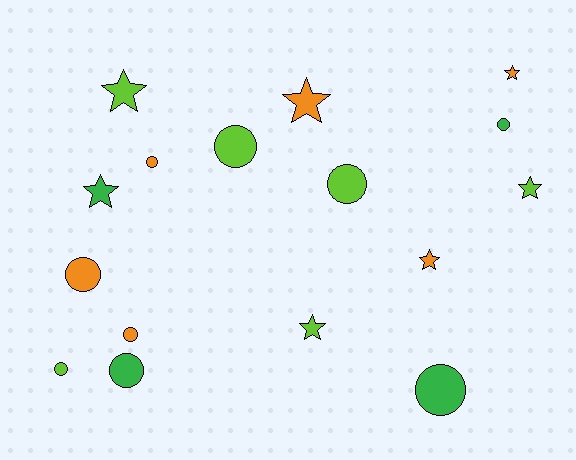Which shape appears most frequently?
Circle, with 9 objects.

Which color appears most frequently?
Lime, with 6 objects.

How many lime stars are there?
There are 3 lime stars.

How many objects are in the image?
There are 16 objects.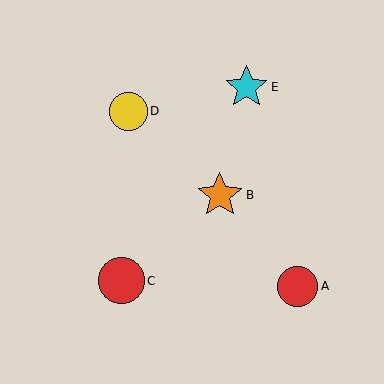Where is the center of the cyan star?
The center of the cyan star is at (246, 87).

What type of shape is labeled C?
Shape C is a red circle.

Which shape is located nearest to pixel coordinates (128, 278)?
The red circle (labeled C) at (121, 281) is nearest to that location.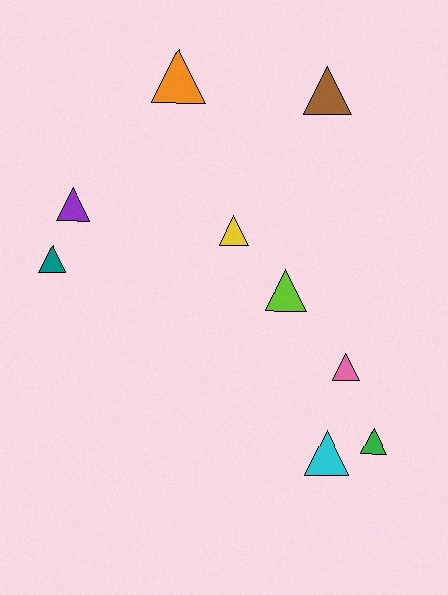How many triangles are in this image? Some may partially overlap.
There are 9 triangles.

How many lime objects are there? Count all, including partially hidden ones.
There is 1 lime object.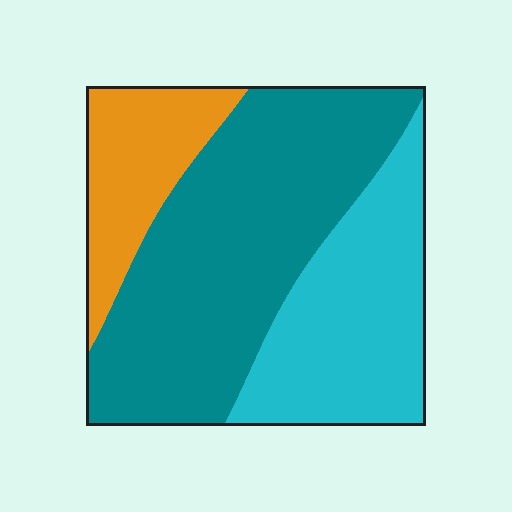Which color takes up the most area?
Teal, at roughly 50%.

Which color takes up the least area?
Orange, at roughly 15%.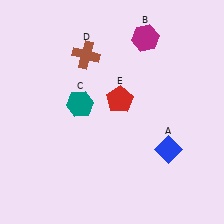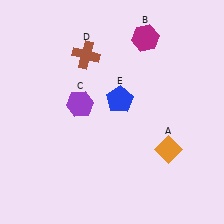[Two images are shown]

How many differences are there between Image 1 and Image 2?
There are 3 differences between the two images.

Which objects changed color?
A changed from blue to orange. C changed from teal to purple. E changed from red to blue.